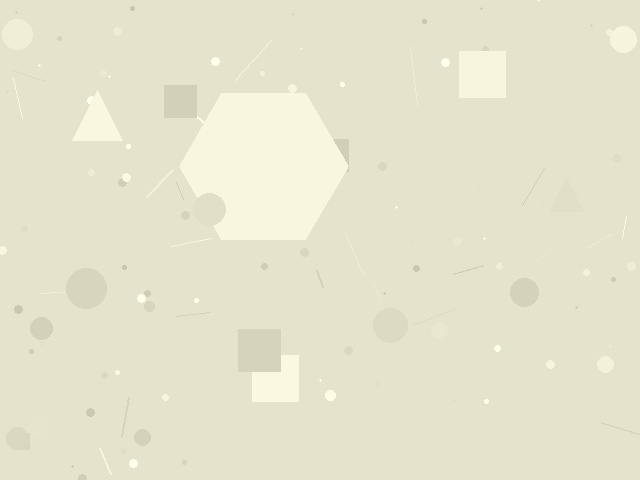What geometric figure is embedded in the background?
A hexagon is embedded in the background.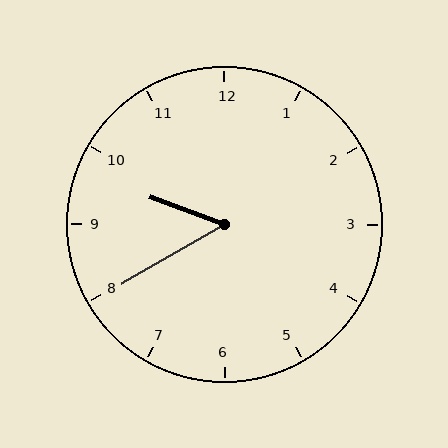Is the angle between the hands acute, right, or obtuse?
It is acute.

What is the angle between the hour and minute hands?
Approximately 50 degrees.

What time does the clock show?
9:40.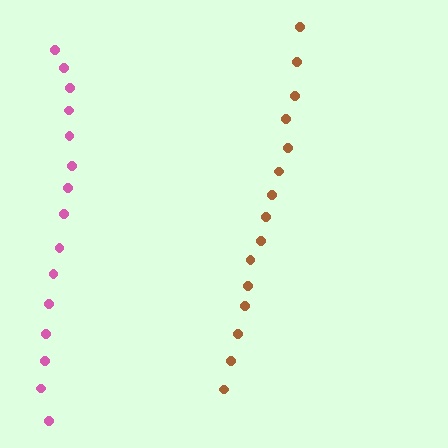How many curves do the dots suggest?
There are 2 distinct paths.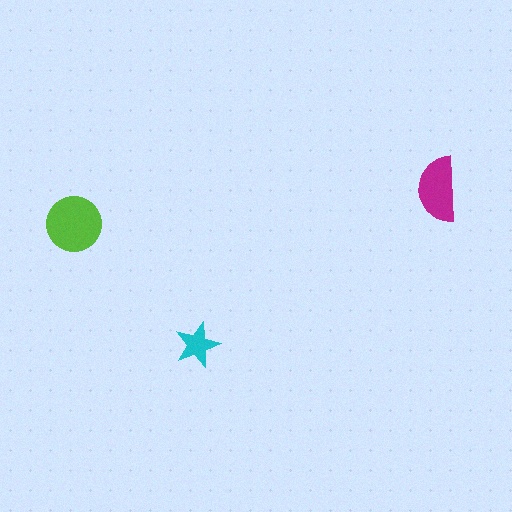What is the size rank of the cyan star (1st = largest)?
3rd.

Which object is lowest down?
The cyan star is bottommost.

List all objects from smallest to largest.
The cyan star, the magenta semicircle, the lime circle.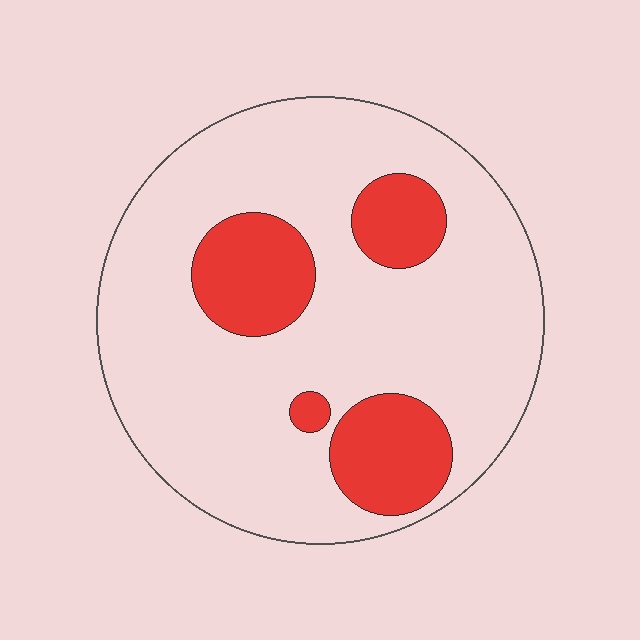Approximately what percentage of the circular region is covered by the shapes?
Approximately 20%.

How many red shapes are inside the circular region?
4.